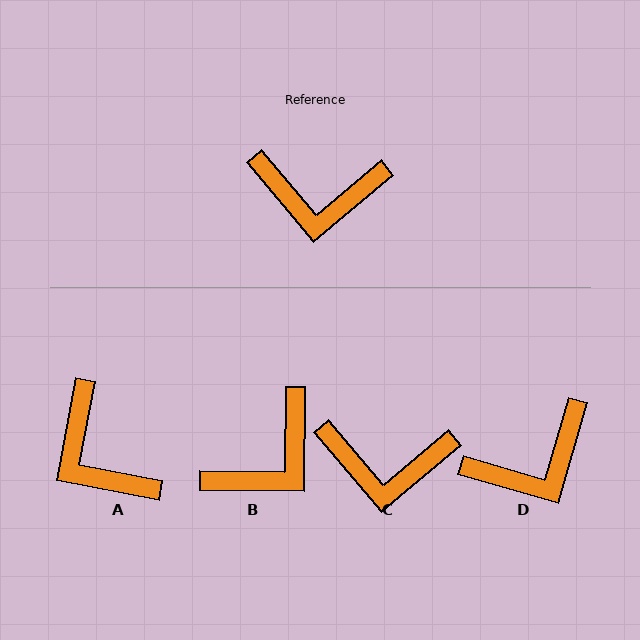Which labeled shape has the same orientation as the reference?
C.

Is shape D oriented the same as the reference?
No, it is off by about 34 degrees.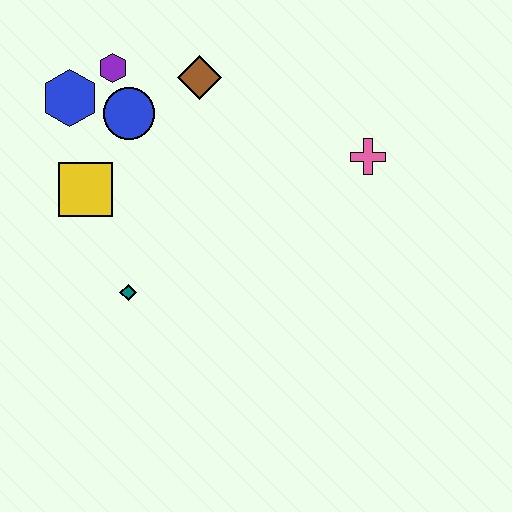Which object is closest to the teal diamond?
The yellow square is closest to the teal diamond.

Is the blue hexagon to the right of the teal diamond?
No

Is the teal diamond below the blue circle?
Yes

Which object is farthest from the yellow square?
The pink cross is farthest from the yellow square.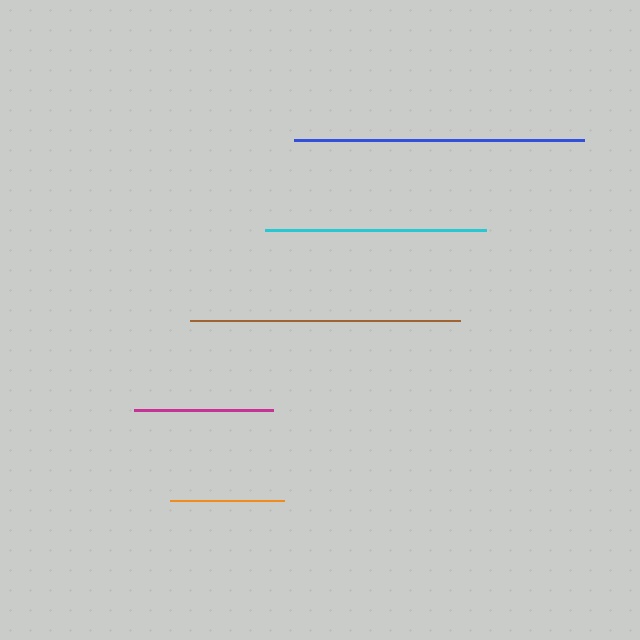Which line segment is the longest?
The blue line is the longest at approximately 290 pixels.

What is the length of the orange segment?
The orange segment is approximately 114 pixels long.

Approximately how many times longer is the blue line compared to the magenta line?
The blue line is approximately 2.1 times the length of the magenta line.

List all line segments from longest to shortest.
From longest to shortest: blue, brown, cyan, magenta, orange.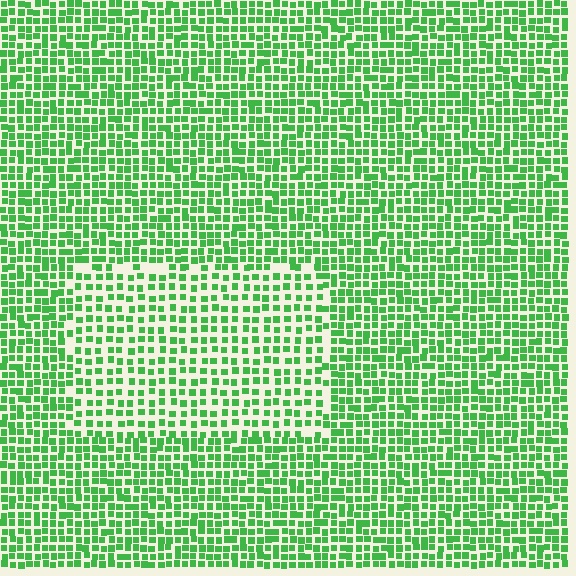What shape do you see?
I see a rectangle.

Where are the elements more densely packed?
The elements are more densely packed outside the rectangle boundary.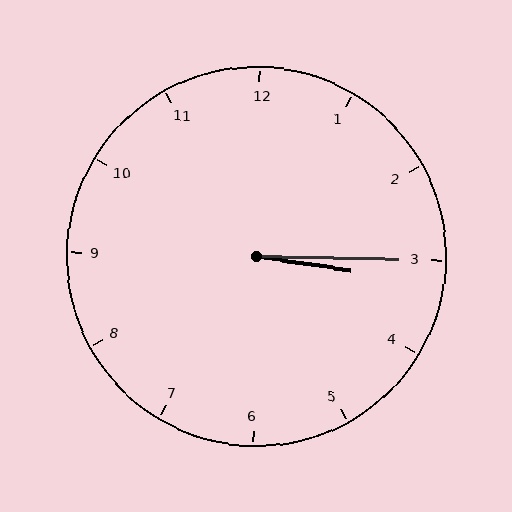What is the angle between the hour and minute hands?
Approximately 8 degrees.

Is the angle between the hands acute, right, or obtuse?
It is acute.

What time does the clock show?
3:15.